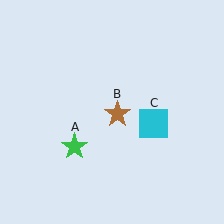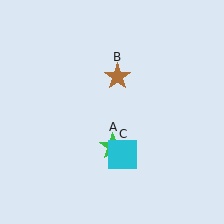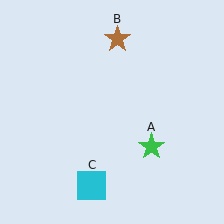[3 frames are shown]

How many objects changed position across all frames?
3 objects changed position: green star (object A), brown star (object B), cyan square (object C).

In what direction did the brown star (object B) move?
The brown star (object B) moved up.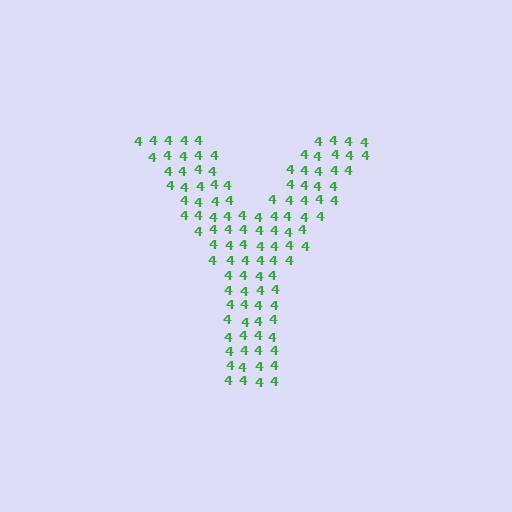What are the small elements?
The small elements are digit 4's.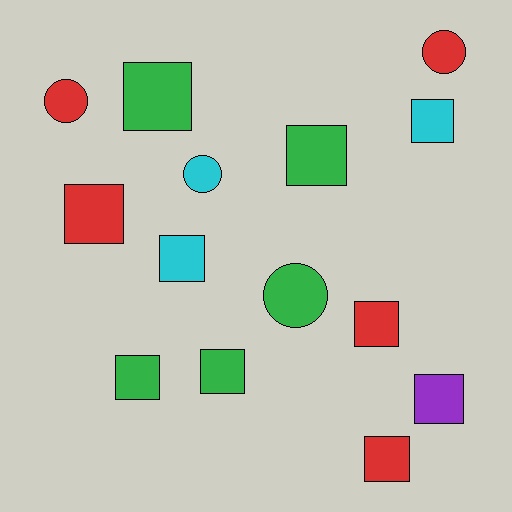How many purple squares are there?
There is 1 purple square.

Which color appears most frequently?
Red, with 5 objects.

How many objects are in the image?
There are 14 objects.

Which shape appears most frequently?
Square, with 10 objects.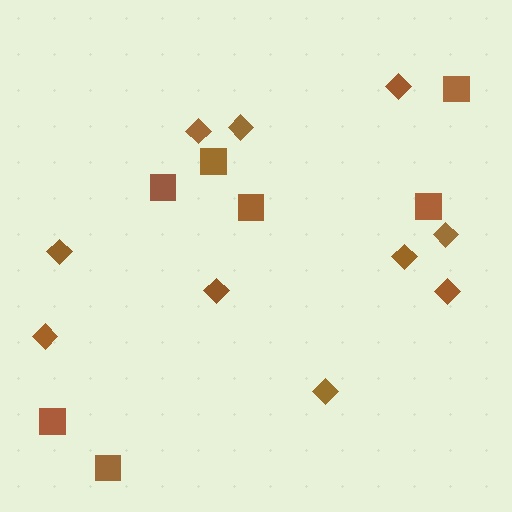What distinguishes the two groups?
There are 2 groups: one group of squares (7) and one group of diamonds (10).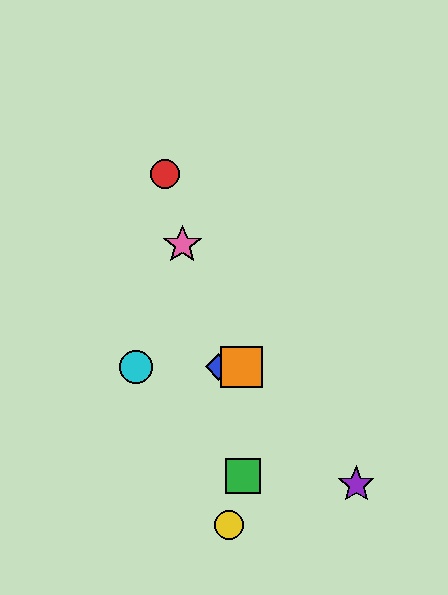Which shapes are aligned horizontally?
The blue diamond, the orange square, the cyan circle are aligned horizontally.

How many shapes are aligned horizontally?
3 shapes (the blue diamond, the orange square, the cyan circle) are aligned horizontally.